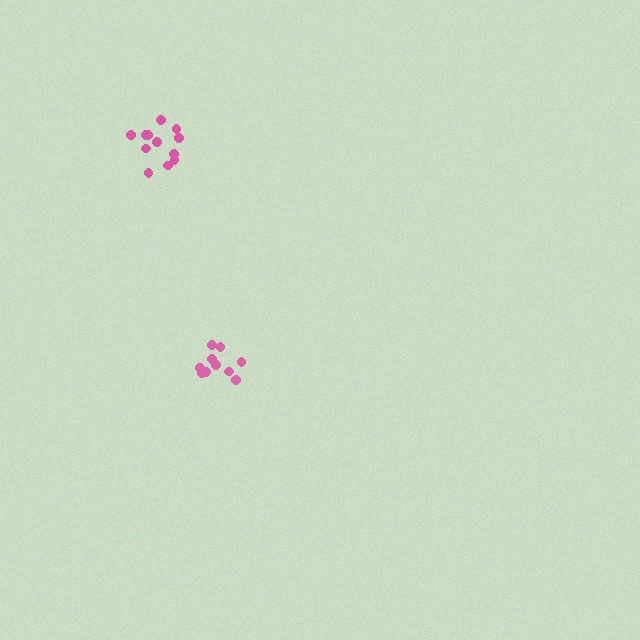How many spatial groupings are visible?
There are 2 spatial groupings.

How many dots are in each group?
Group 1: 10 dots, Group 2: 12 dots (22 total).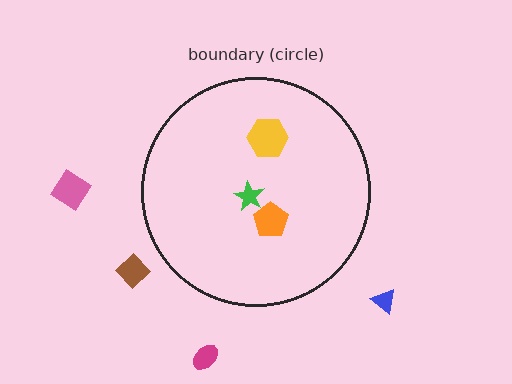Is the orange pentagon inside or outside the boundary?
Inside.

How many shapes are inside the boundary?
3 inside, 4 outside.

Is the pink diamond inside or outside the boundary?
Outside.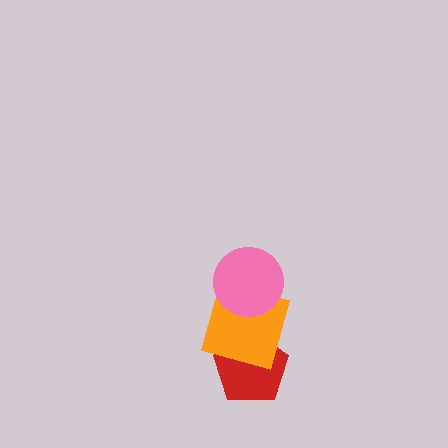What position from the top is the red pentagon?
The red pentagon is 3rd from the top.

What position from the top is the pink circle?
The pink circle is 1st from the top.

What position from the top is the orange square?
The orange square is 2nd from the top.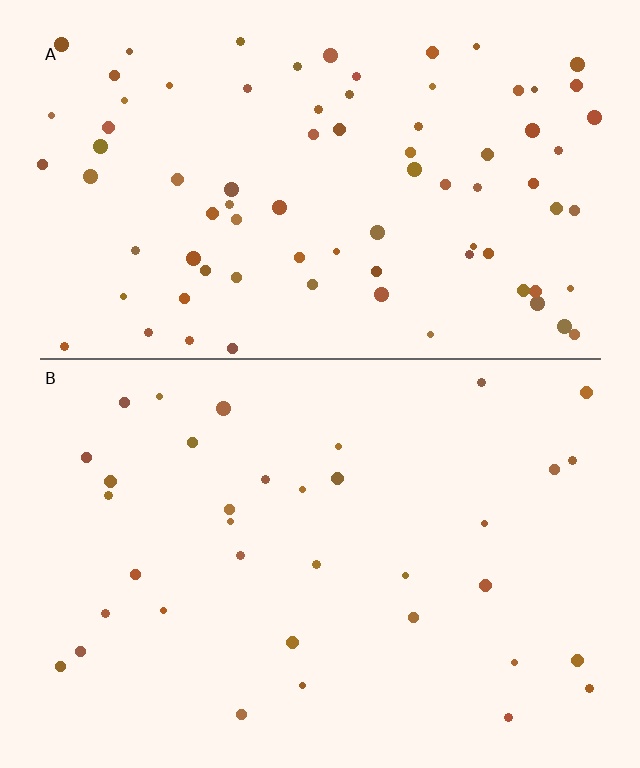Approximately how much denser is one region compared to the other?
Approximately 2.3× — region A over region B.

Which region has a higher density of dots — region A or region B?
A (the top).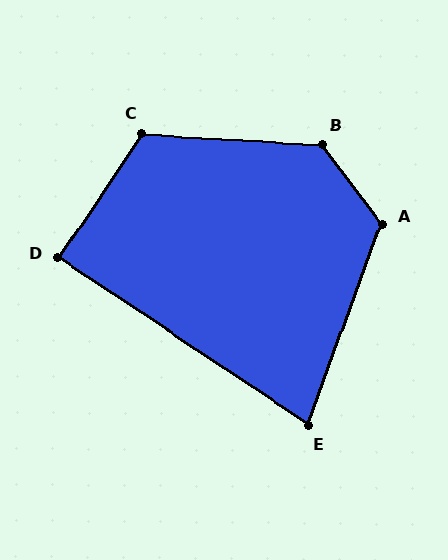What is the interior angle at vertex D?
Approximately 90 degrees (approximately right).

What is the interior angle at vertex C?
Approximately 121 degrees (obtuse).